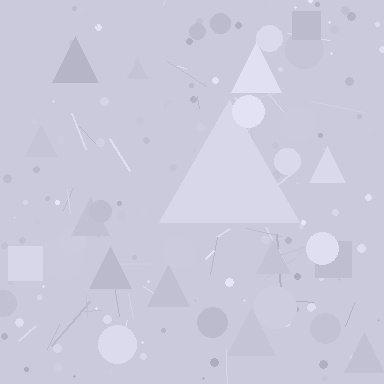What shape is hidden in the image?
A triangle is hidden in the image.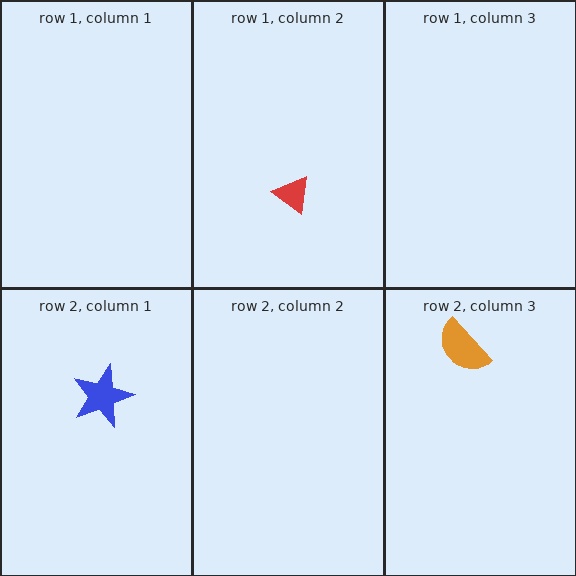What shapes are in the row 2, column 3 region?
The orange semicircle.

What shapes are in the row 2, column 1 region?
The blue star.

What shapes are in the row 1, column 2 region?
The red triangle.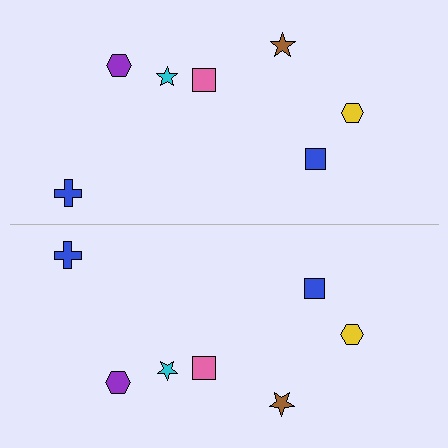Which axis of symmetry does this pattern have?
The pattern has a horizontal axis of symmetry running through the center of the image.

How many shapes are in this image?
There are 14 shapes in this image.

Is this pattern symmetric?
Yes, this pattern has bilateral (reflection) symmetry.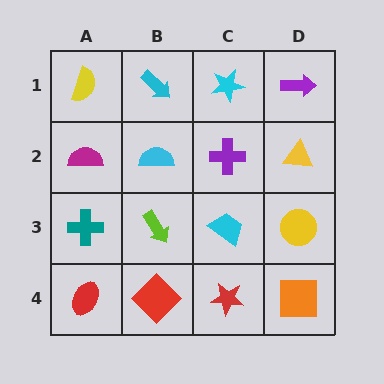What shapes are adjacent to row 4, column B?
A lime arrow (row 3, column B), a red ellipse (row 4, column A), a red star (row 4, column C).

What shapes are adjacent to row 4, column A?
A teal cross (row 3, column A), a red diamond (row 4, column B).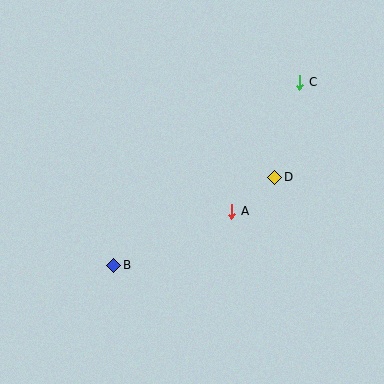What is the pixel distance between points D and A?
The distance between D and A is 55 pixels.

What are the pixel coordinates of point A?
Point A is at (232, 211).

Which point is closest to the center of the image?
Point A at (232, 211) is closest to the center.